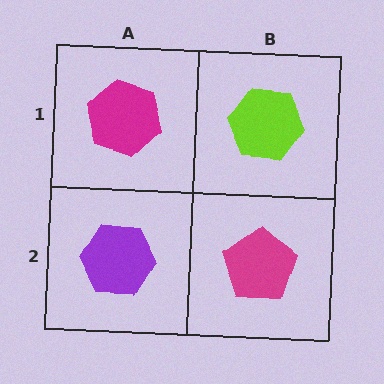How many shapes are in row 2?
2 shapes.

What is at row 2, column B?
A magenta pentagon.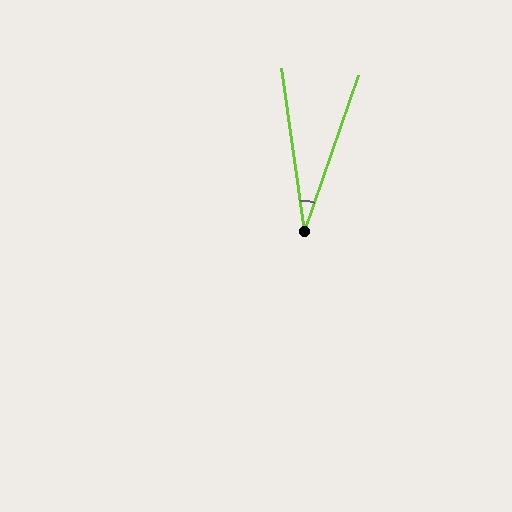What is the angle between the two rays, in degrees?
Approximately 27 degrees.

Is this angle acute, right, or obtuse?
It is acute.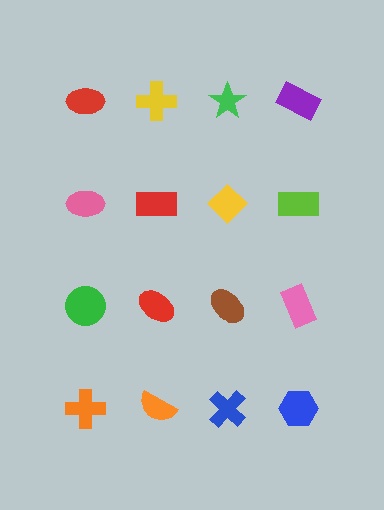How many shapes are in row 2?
4 shapes.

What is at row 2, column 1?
A pink ellipse.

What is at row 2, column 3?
A yellow diamond.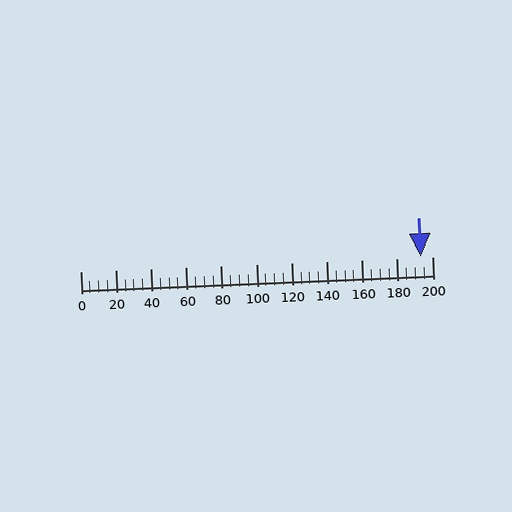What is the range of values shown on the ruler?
The ruler shows values from 0 to 200.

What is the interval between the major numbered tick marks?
The major tick marks are spaced 20 units apart.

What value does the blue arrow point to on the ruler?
The blue arrow points to approximately 194.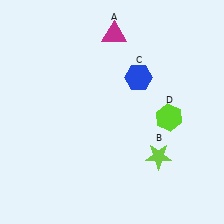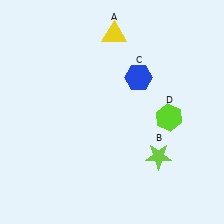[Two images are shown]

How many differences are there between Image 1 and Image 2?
There is 1 difference between the two images.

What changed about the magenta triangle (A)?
In Image 1, A is magenta. In Image 2, it changed to yellow.